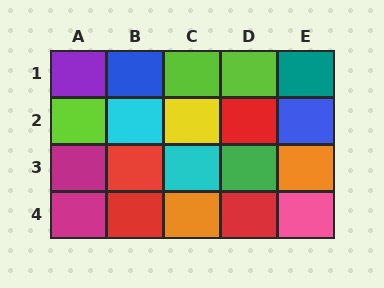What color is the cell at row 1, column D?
Lime.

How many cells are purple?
1 cell is purple.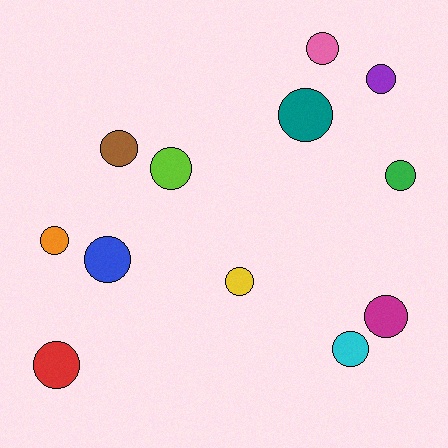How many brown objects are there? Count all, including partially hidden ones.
There is 1 brown object.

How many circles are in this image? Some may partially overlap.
There are 12 circles.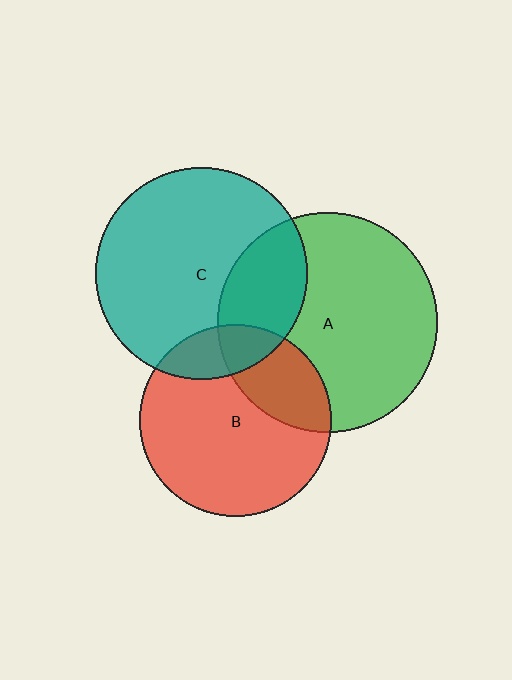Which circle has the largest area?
Circle A (green).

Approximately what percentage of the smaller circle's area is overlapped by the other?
Approximately 25%.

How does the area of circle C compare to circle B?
Approximately 1.2 times.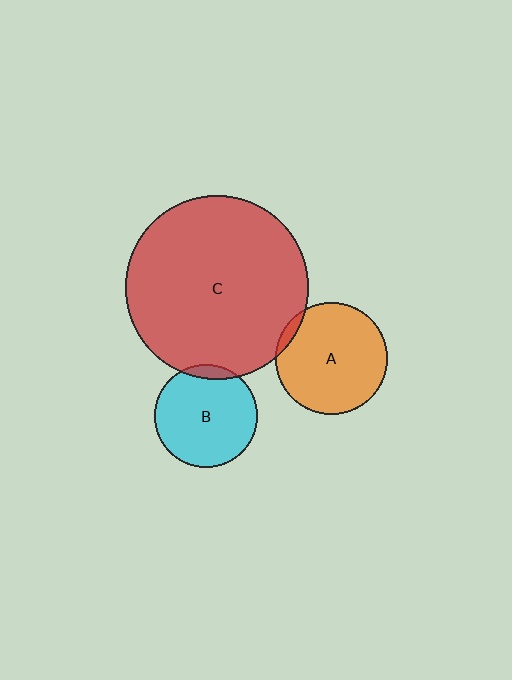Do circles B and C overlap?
Yes.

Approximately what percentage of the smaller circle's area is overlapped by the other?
Approximately 5%.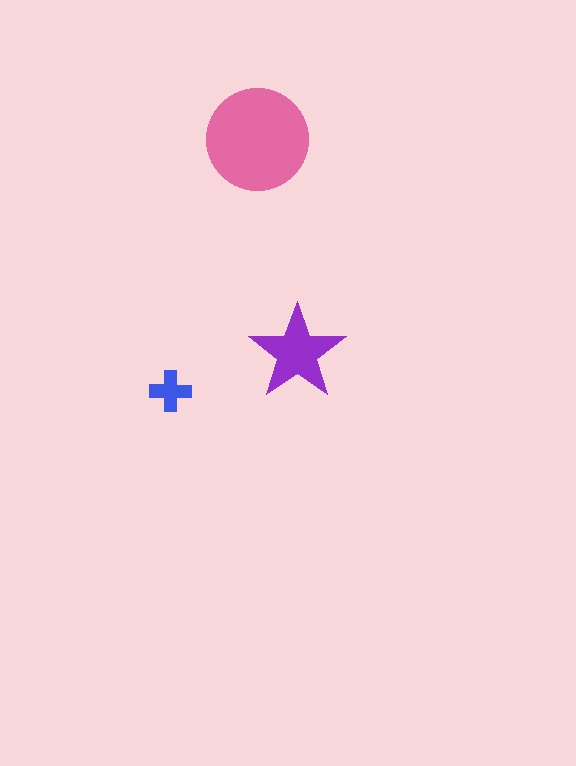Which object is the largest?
The pink circle.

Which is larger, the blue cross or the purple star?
The purple star.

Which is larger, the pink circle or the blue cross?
The pink circle.